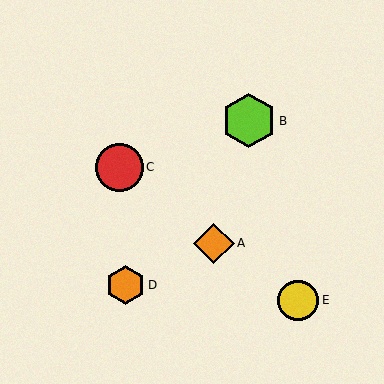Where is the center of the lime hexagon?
The center of the lime hexagon is at (249, 121).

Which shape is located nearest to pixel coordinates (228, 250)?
The orange diamond (labeled A) at (214, 243) is nearest to that location.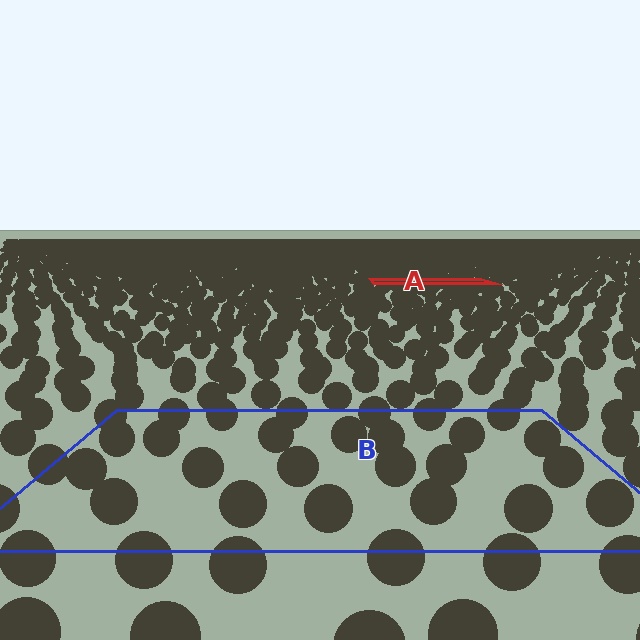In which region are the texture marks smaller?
The texture marks are smaller in region A, because it is farther away.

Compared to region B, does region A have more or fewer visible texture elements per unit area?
Region A has more texture elements per unit area — they are packed more densely because it is farther away.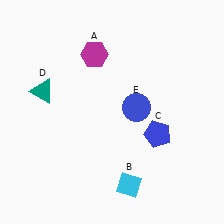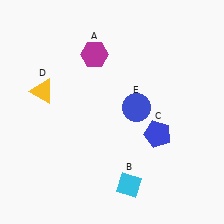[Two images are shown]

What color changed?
The triangle (D) changed from teal in Image 1 to yellow in Image 2.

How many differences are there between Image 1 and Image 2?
There is 1 difference between the two images.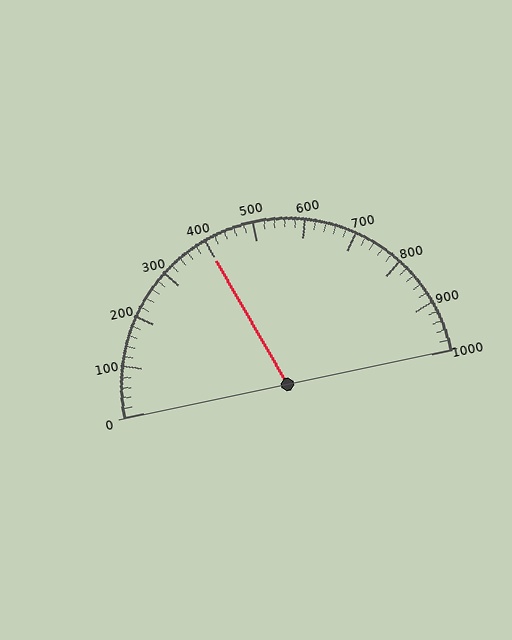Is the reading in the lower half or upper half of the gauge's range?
The reading is in the lower half of the range (0 to 1000).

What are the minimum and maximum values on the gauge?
The gauge ranges from 0 to 1000.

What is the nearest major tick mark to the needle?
The nearest major tick mark is 400.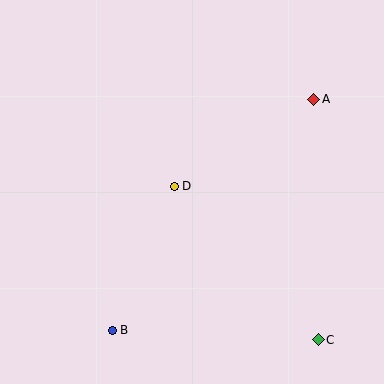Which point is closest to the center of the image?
Point D at (174, 186) is closest to the center.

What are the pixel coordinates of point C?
Point C is at (318, 340).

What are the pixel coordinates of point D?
Point D is at (174, 186).